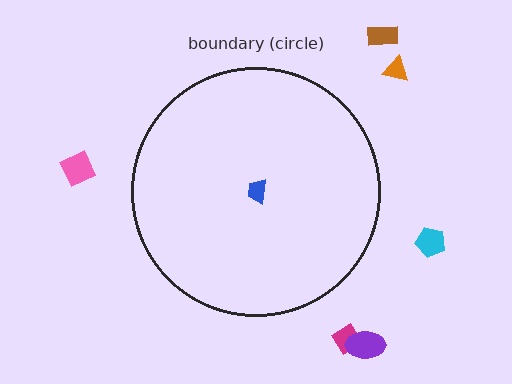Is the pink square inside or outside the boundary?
Outside.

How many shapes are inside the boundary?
1 inside, 6 outside.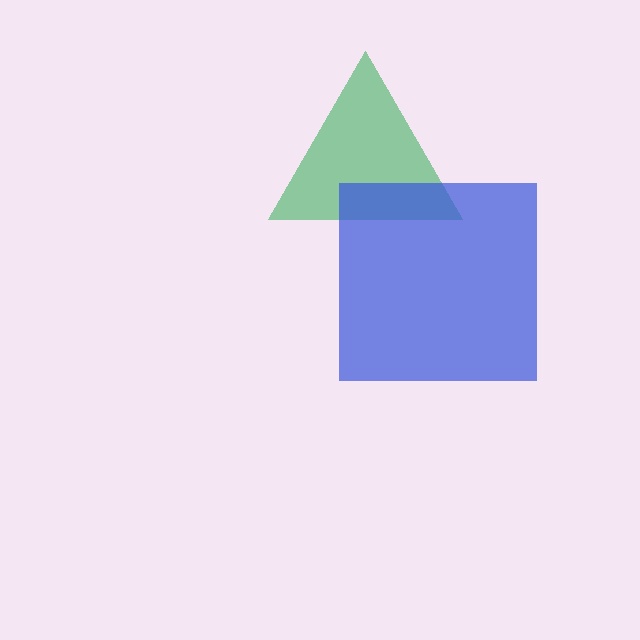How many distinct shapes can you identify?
There are 2 distinct shapes: a green triangle, a blue square.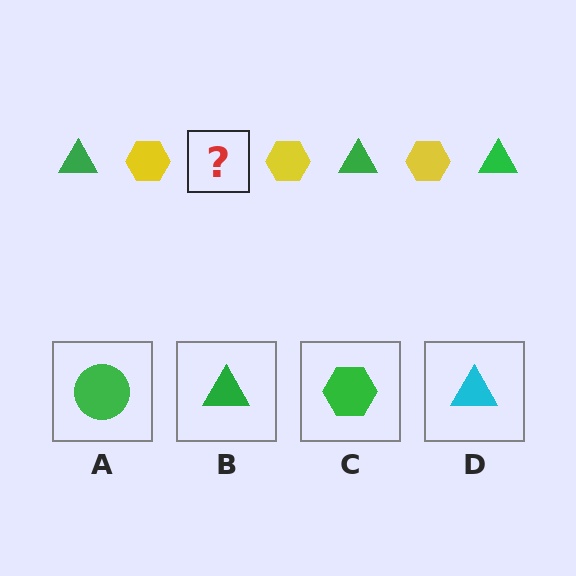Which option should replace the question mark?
Option B.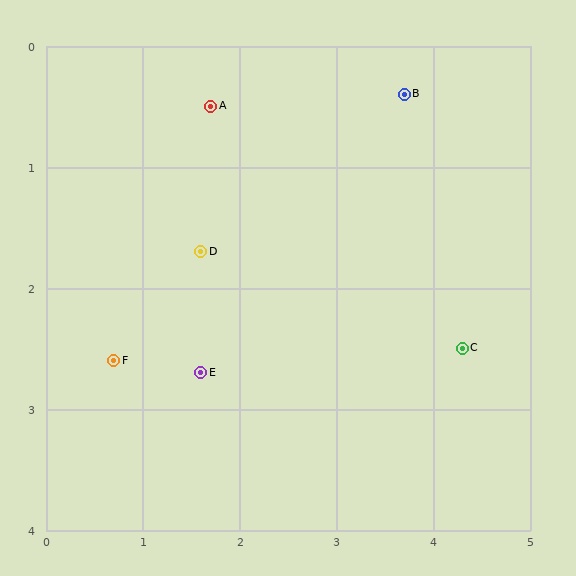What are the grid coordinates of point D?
Point D is at approximately (1.6, 1.7).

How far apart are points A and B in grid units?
Points A and B are about 2.0 grid units apart.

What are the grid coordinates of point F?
Point F is at approximately (0.7, 2.6).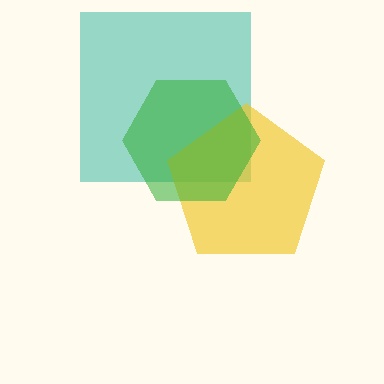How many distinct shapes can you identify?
There are 3 distinct shapes: a teal square, a yellow pentagon, a green hexagon.